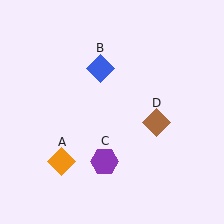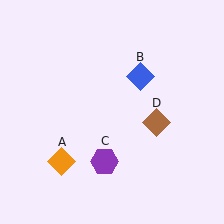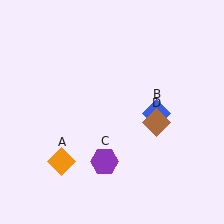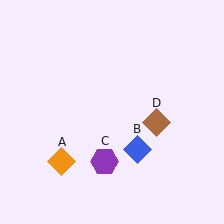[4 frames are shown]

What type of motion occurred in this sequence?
The blue diamond (object B) rotated clockwise around the center of the scene.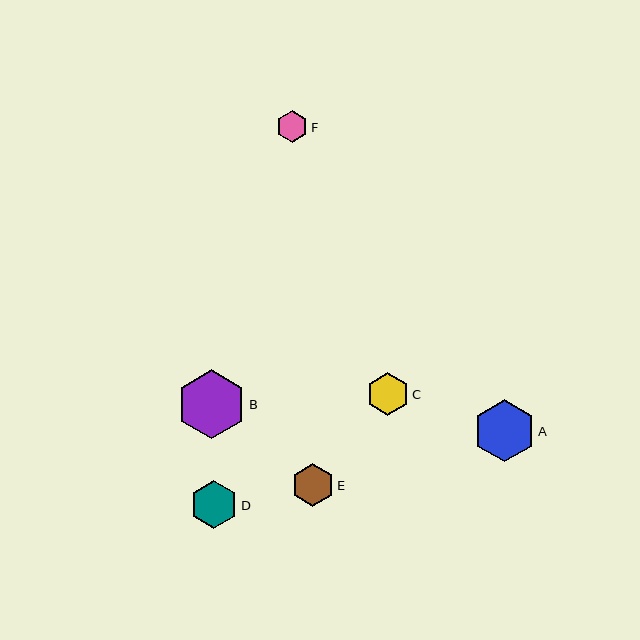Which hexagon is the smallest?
Hexagon F is the smallest with a size of approximately 31 pixels.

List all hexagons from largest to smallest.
From largest to smallest: B, A, D, E, C, F.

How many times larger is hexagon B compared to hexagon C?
Hexagon B is approximately 1.6 times the size of hexagon C.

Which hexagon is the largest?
Hexagon B is the largest with a size of approximately 69 pixels.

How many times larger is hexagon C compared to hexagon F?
Hexagon C is approximately 1.3 times the size of hexagon F.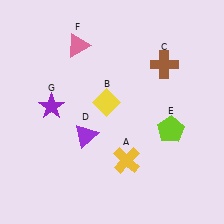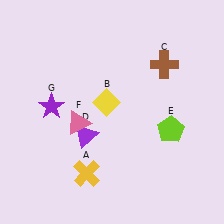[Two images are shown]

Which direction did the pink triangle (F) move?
The pink triangle (F) moved down.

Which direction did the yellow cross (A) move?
The yellow cross (A) moved left.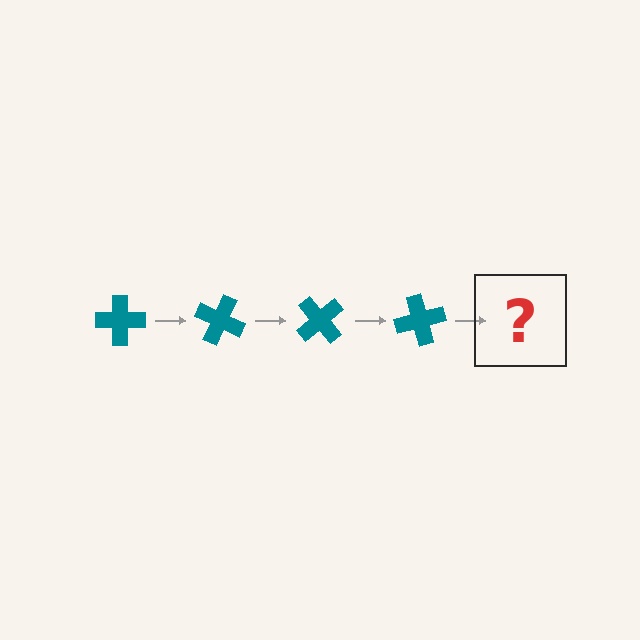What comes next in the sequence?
The next element should be a teal cross rotated 100 degrees.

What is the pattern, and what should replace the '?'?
The pattern is that the cross rotates 25 degrees each step. The '?' should be a teal cross rotated 100 degrees.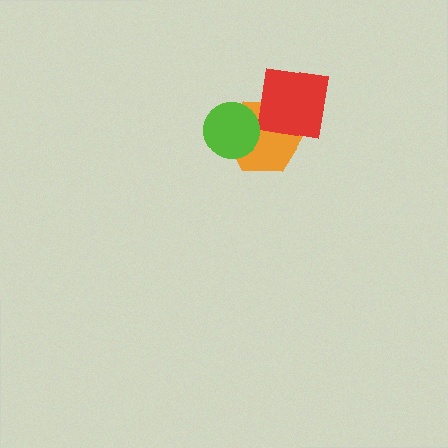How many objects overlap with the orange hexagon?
2 objects overlap with the orange hexagon.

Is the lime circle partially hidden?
No, no other shape covers it.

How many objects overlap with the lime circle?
1 object overlaps with the lime circle.